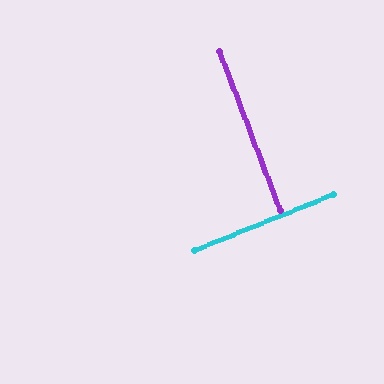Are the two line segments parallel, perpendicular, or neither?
Perpendicular — they meet at approximately 89°.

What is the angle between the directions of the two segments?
Approximately 89 degrees.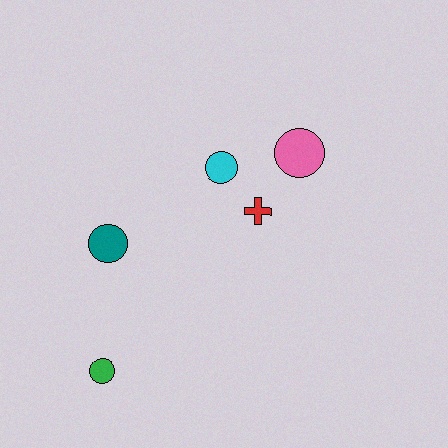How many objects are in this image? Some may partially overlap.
There are 5 objects.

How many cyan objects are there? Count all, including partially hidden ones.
There is 1 cyan object.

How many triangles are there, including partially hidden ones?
There are no triangles.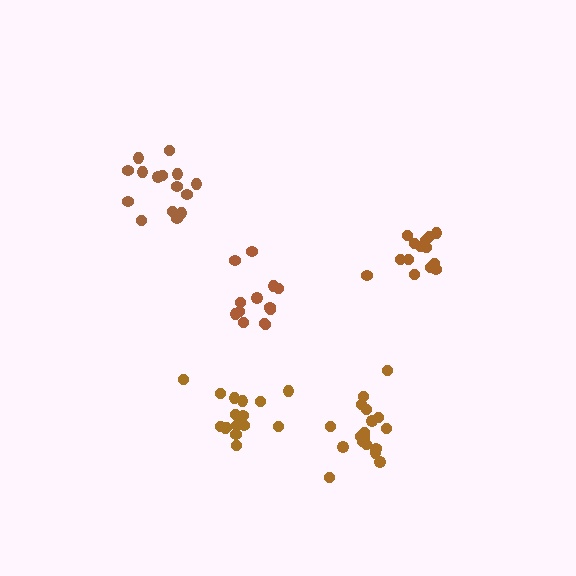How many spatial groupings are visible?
There are 5 spatial groupings.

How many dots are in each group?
Group 1: 15 dots, Group 2: 13 dots, Group 3: 18 dots, Group 4: 14 dots, Group 5: 17 dots (77 total).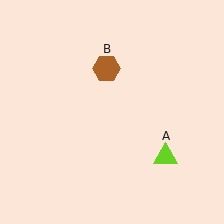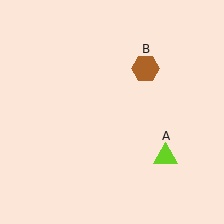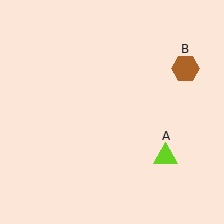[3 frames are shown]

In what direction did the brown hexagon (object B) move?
The brown hexagon (object B) moved right.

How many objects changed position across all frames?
1 object changed position: brown hexagon (object B).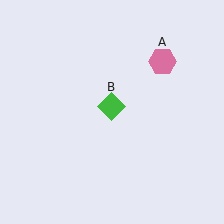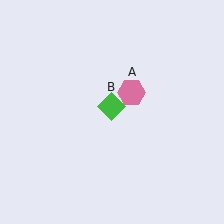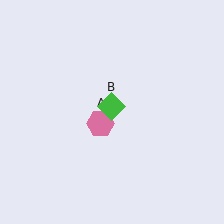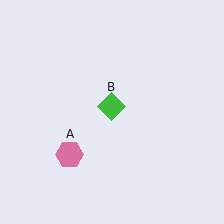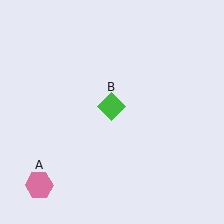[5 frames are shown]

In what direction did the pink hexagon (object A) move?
The pink hexagon (object A) moved down and to the left.